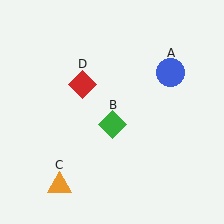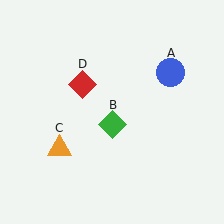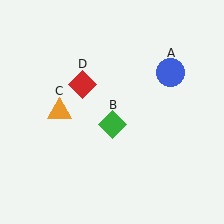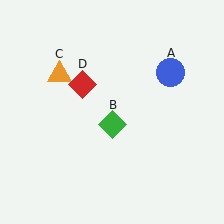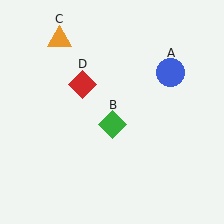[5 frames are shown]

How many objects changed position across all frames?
1 object changed position: orange triangle (object C).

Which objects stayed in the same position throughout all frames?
Blue circle (object A) and green diamond (object B) and red diamond (object D) remained stationary.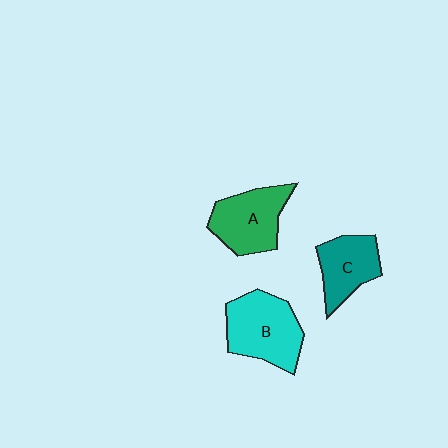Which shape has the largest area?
Shape B (cyan).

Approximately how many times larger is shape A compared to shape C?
Approximately 1.2 times.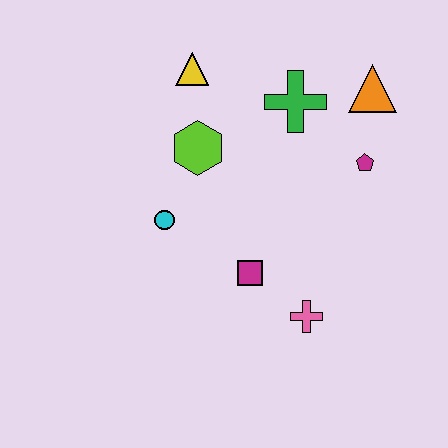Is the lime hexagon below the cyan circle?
No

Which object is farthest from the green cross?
The pink cross is farthest from the green cross.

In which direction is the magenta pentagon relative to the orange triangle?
The magenta pentagon is below the orange triangle.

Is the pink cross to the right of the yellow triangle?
Yes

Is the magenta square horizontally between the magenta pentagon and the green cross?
No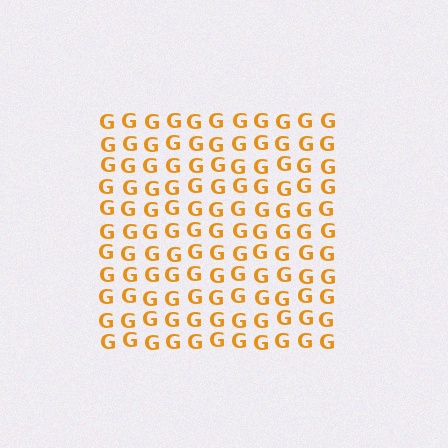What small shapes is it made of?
It is made of small letter G's.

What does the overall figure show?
The overall figure shows a square.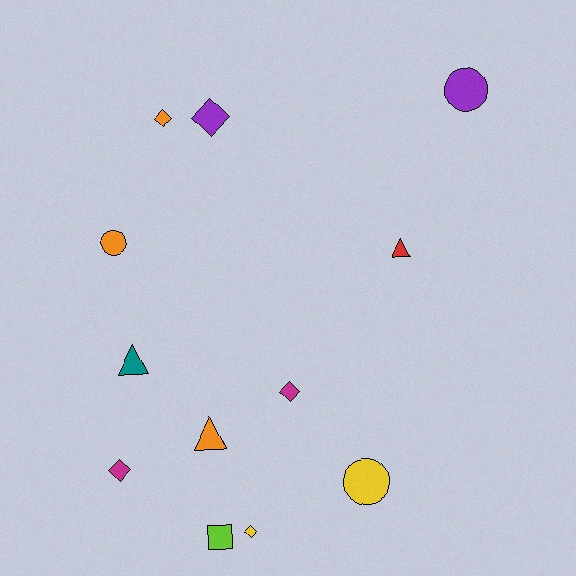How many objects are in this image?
There are 12 objects.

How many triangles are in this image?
There are 3 triangles.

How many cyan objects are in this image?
There are no cyan objects.